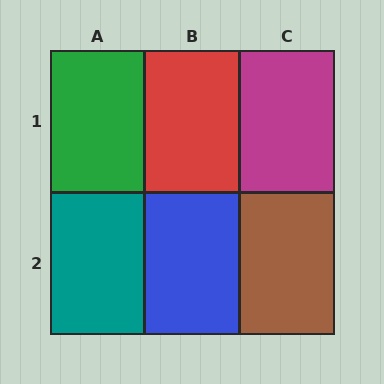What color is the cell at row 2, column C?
Brown.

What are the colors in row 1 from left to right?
Green, red, magenta.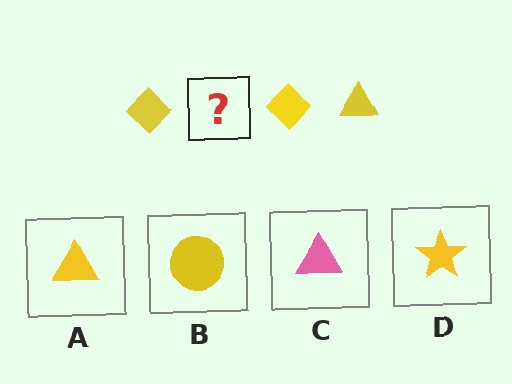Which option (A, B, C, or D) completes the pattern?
A.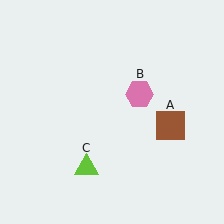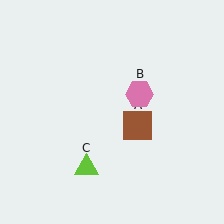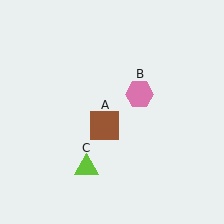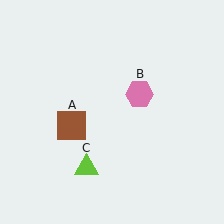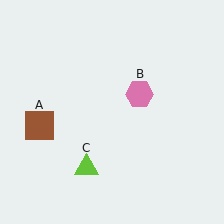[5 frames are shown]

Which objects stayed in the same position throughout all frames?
Pink hexagon (object B) and lime triangle (object C) remained stationary.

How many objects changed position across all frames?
1 object changed position: brown square (object A).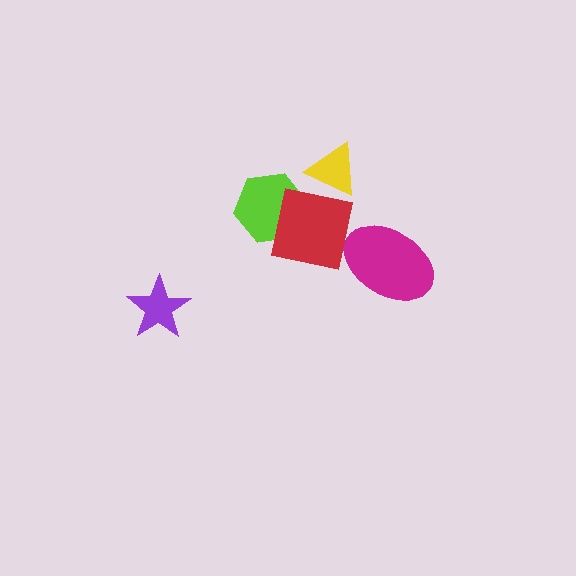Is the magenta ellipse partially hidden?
Yes, it is partially covered by another shape.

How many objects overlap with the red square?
3 objects overlap with the red square.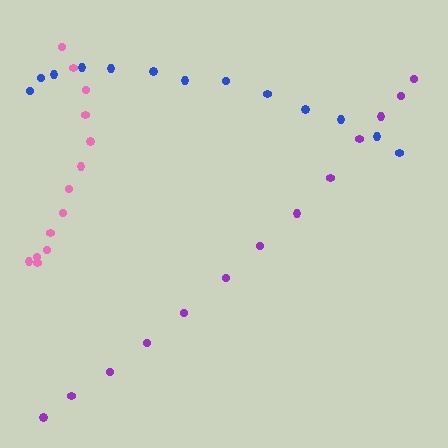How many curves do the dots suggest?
There are 3 distinct paths.